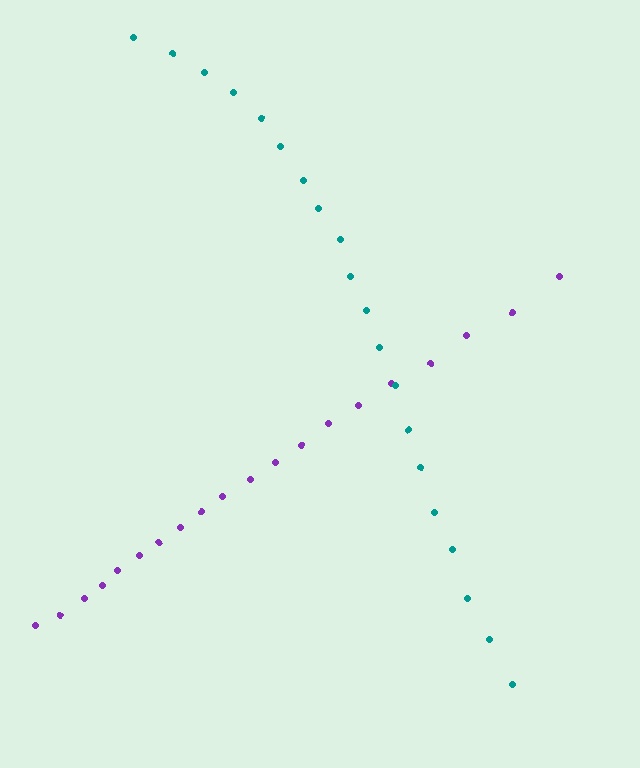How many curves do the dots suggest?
There are 2 distinct paths.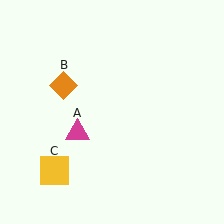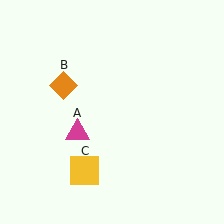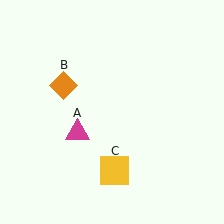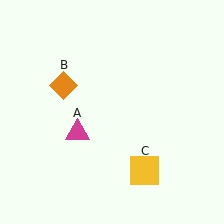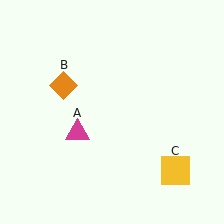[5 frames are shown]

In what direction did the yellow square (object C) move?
The yellow square (object C) moved right.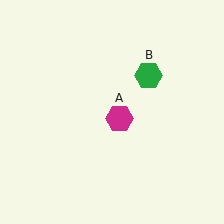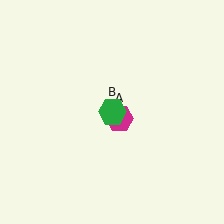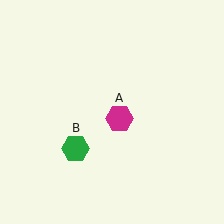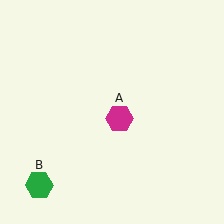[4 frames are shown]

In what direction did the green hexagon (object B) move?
The green hexagon (object B) moved down and to the left.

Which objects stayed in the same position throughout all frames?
Magenta hexagon (object A) remained stationary.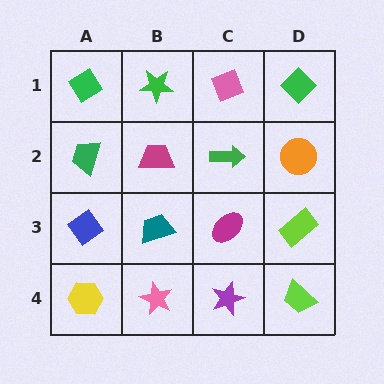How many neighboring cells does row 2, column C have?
4.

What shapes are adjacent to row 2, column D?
A green diamond (row 1, column D), a lime rectangle (row 3, column D), a green arrow (row 2, column C).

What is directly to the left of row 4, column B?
A yellow hexagon.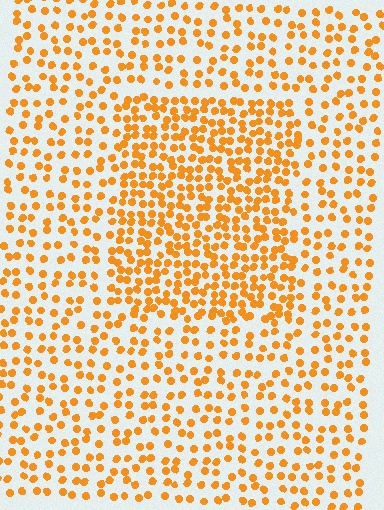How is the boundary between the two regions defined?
The boundary is defined by a change in element density (approximately 1.8x ratio). All elements are the same color, size, and shape.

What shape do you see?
I see a rectangle.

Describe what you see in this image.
The image contains small orange elements arranged at two different densities. A rectangle-shaped region is visible where the elements are more densely packed than the surrounding area.